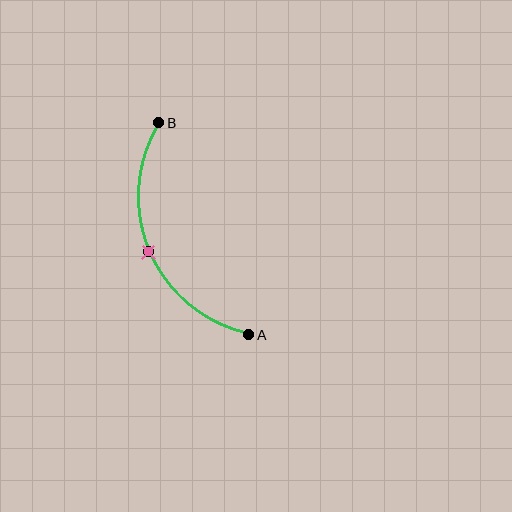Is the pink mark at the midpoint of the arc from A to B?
Yes. The pink mark lies on the arc at equal arc-length from both A and B — it is the arc midpoint.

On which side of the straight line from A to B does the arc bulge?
The arc bulges to the left of the straight line connecting A and B.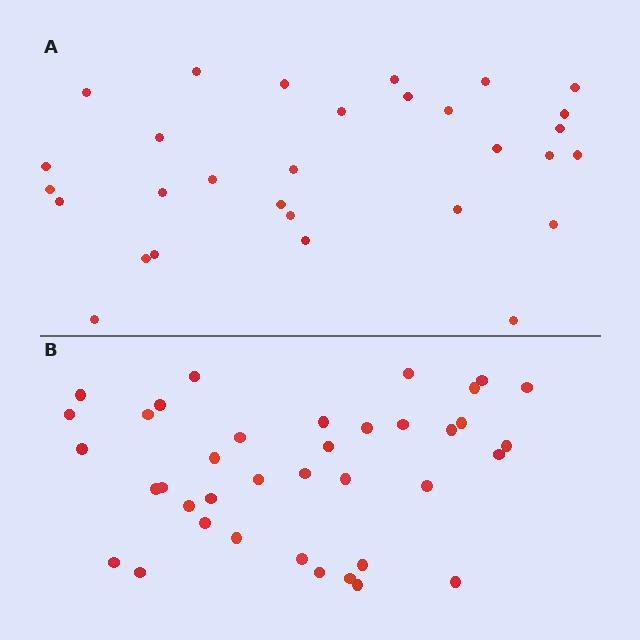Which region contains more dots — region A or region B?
Region B (the bottom region) has more dots.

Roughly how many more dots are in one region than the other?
Region B has roughly 8 or so more dots than region A.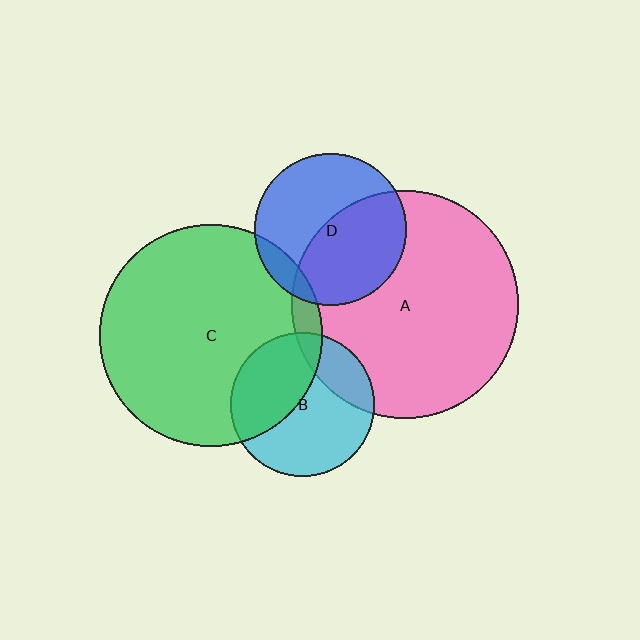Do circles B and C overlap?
Yes.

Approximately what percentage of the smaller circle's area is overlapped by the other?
Approximately 40%.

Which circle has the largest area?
Circle A (pink).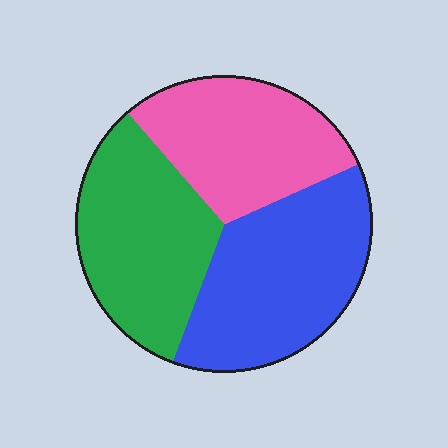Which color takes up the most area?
Blue, at roughly 35%.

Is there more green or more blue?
Blue.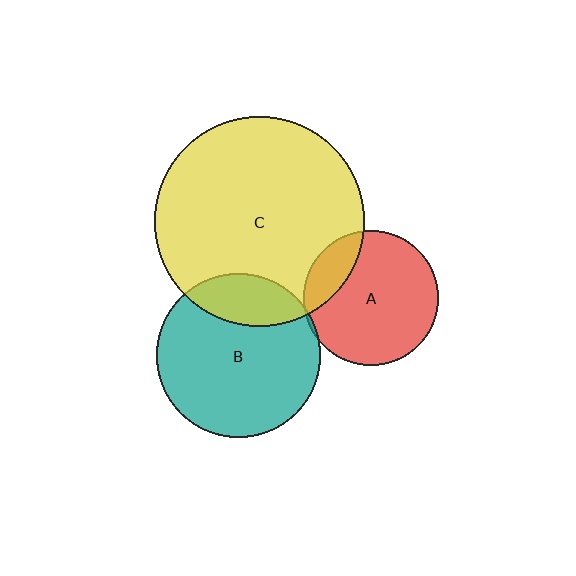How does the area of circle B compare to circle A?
Approximately 1.5 times.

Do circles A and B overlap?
Yes.